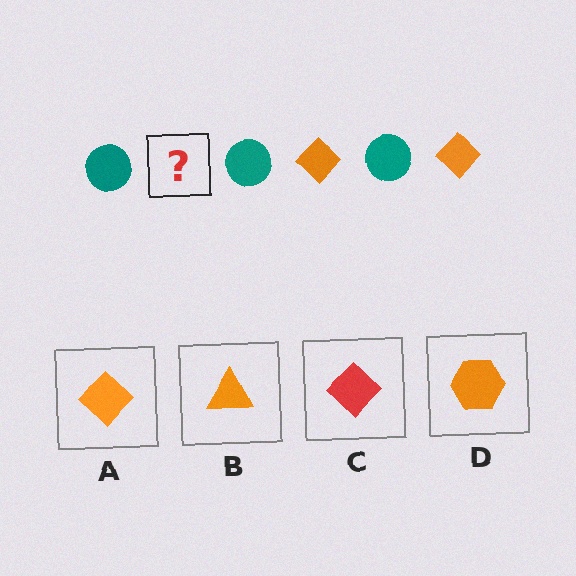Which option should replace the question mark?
Option A.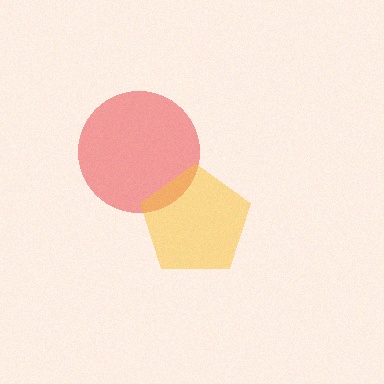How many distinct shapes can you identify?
There are 2 distinct shapes: a red circle, a yellow pentagon.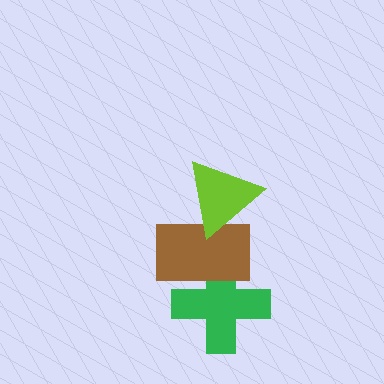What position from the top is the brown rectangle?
The brown rectangle is 2nd from the top.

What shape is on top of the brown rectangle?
The lime triangle is on top of the brown rectangle.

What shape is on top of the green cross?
The brown rectangle is on top of the green cross.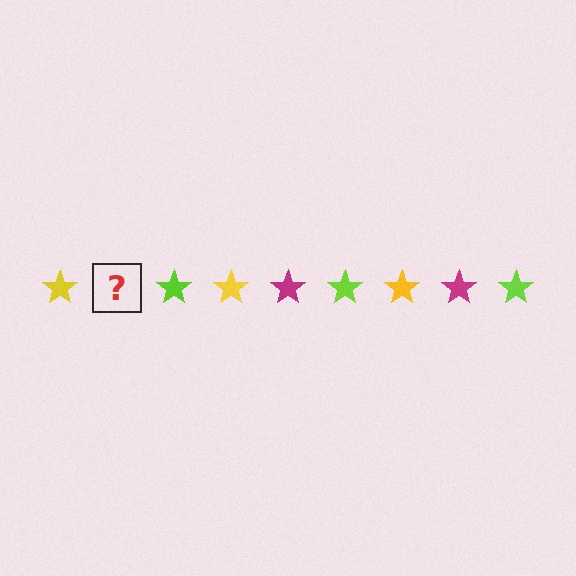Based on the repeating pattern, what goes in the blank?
The blank should be a magenta star.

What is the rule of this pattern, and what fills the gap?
The rule is that the pattern cycles through yellow, magenta, lime stars. The gap should be filled with a magenta star.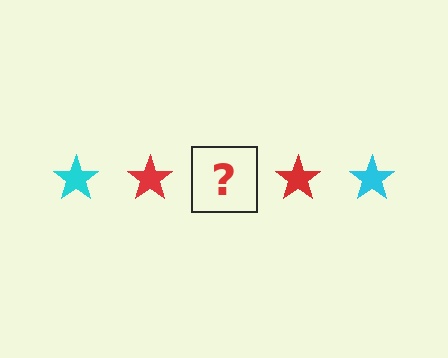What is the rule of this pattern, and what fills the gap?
The rule is that the pattern cycles through cyan, red stars. The gap should be filled with a cyan star.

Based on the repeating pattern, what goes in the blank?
The blank should be a cyan star.